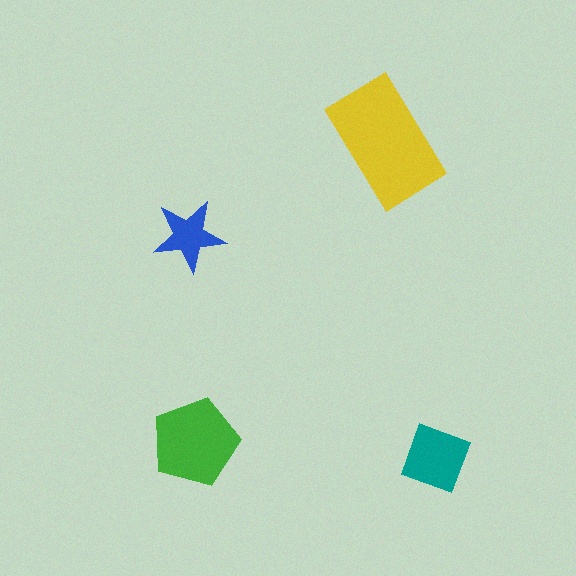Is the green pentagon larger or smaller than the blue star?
Larger.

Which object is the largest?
The yellow rectangle.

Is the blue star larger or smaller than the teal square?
Smaller.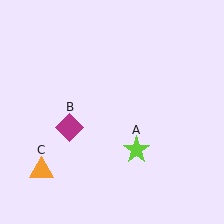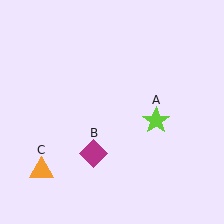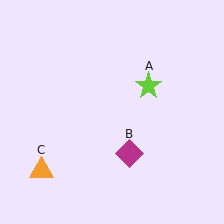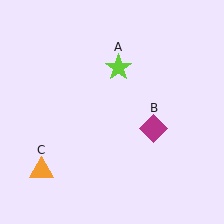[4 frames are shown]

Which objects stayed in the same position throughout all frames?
Orange triangle (object C) remained stationary.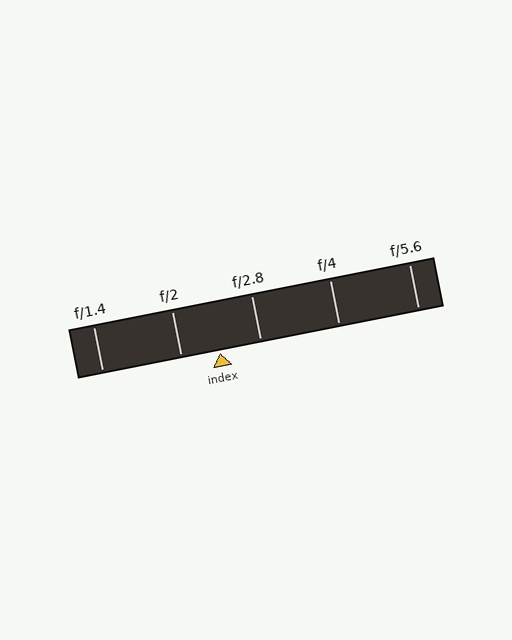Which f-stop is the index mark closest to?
The index mark is closest to f/2.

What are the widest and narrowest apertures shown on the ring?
The widest aperture shown is f/1.4 and the narrowest is f/5.6.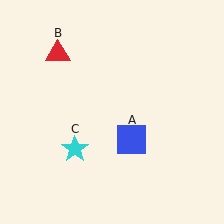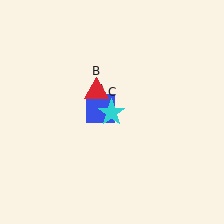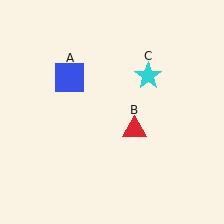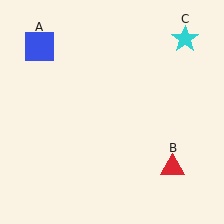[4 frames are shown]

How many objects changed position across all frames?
3 objects changed position: blue square (object A), red triangle (object B), cyan star (object C).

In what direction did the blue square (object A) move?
The blue square (object A) moved up and to the left.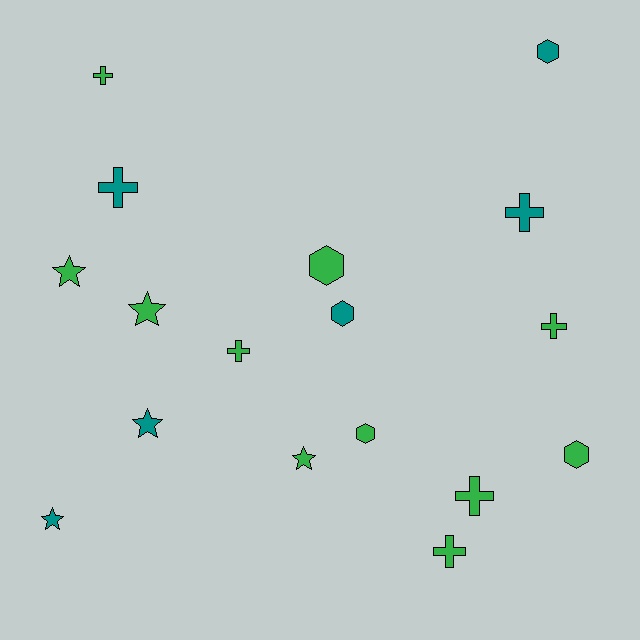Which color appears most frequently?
Green, with 11 objects.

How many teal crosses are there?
There are 2 teal crosses.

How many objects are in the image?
There are 17 objects.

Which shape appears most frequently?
Cross, with 7 objects.